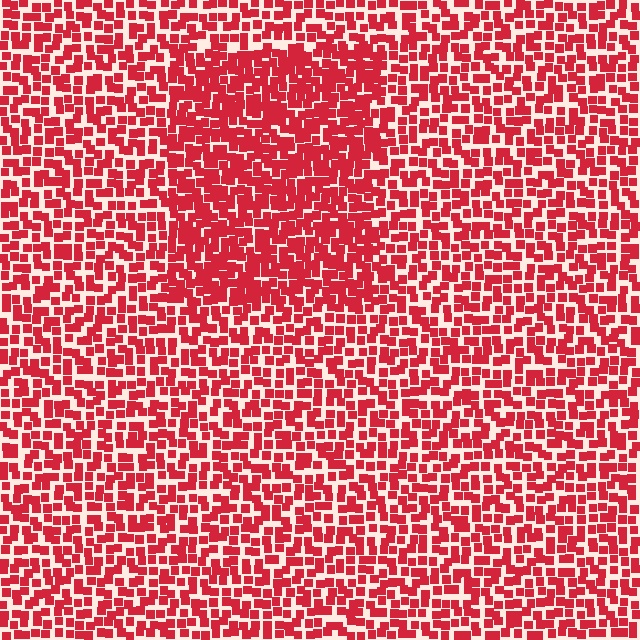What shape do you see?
I see a rectangle.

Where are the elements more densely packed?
The elements are more densely packed inside the rectangle boundary.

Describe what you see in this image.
The image contains small red elements arranged at two different densities. A rectangle-shaped region is visible where the elements are more densely packed than the surrounding area.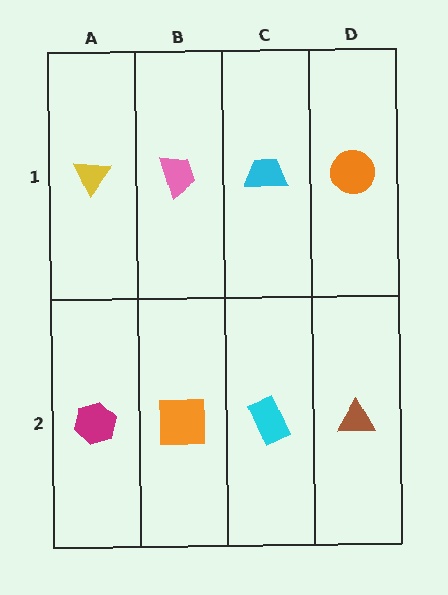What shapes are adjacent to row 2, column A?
A yellow triangle (row 1, column A), an orange square (row 2, column B).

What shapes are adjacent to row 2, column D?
An orange circle (row 1, column D), a cyan rectangle (row 2, column C).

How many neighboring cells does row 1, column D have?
2.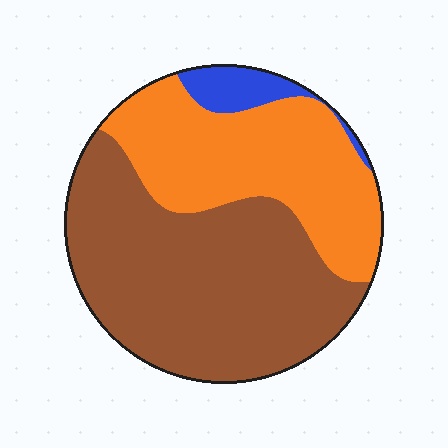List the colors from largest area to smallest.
From largest to smallest: brown, orange, blue.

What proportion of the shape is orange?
Orange covers around 35% of the shape.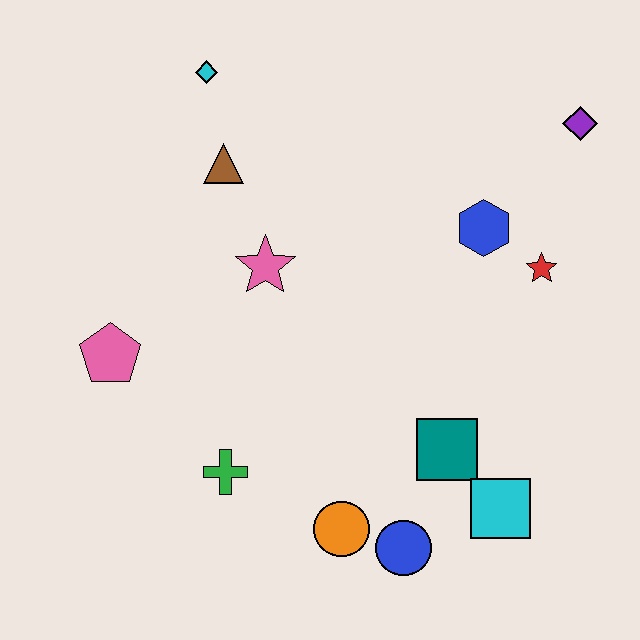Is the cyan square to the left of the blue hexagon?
No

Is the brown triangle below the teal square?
No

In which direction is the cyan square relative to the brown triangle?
The cyan square is below the brown triangle.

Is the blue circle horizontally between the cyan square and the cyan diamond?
Yes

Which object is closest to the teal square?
The cyan square is closest to the teal square.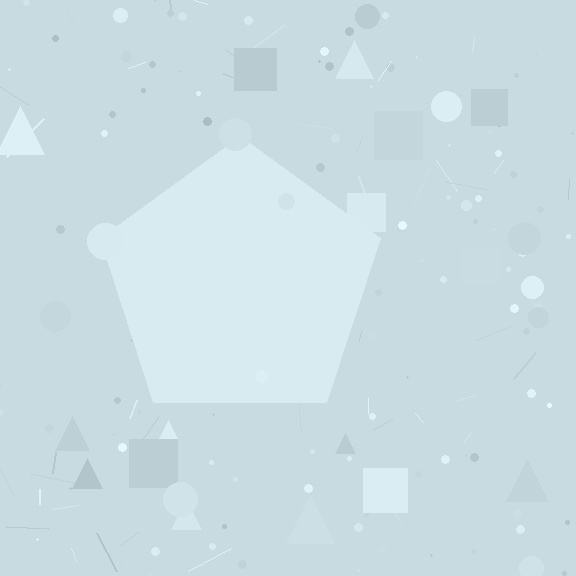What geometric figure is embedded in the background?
A pentagon is embedded in the background.